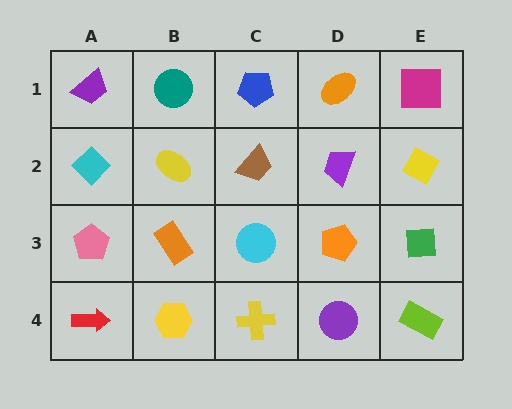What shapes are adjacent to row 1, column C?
A brown trapezoid (row 2, column C), a teal circle (row 1, column B), an orange ellipse (row 1, column D).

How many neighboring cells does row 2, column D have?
4.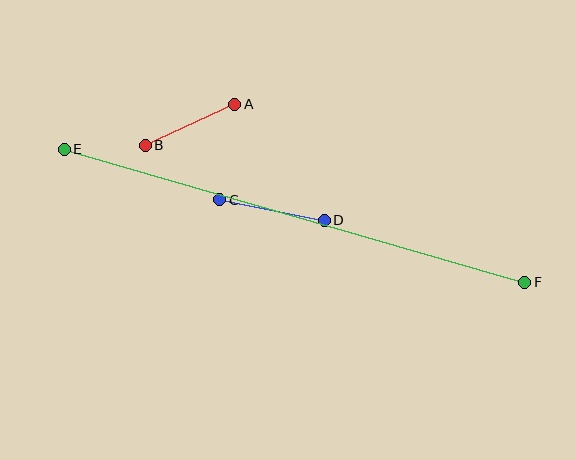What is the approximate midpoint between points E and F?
The midpoint is at approximately (294, 216) pixels.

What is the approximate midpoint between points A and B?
The midpoint is at approximately (190, 125) pixels.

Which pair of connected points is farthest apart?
Points E and F are farthest apart.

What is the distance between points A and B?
The distance is approximately 98 pixels.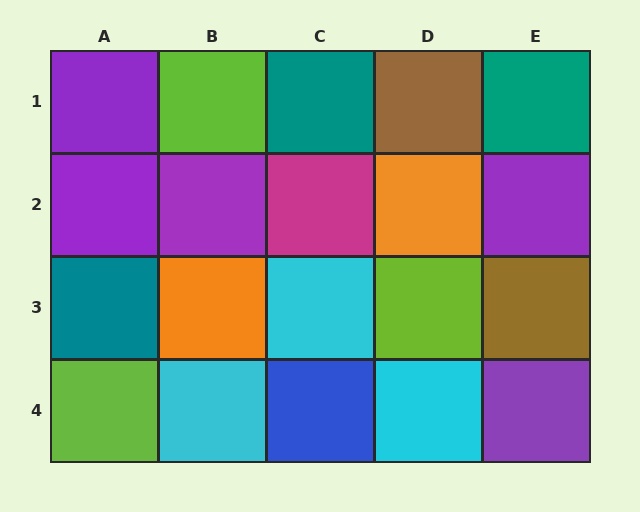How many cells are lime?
3 cells are lime.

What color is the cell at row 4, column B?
Cyan.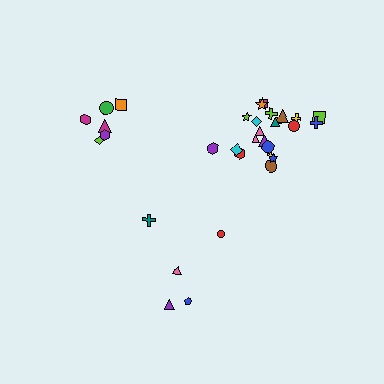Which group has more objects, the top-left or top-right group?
The top-right group.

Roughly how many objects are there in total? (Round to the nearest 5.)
Roughly 35 objects in total.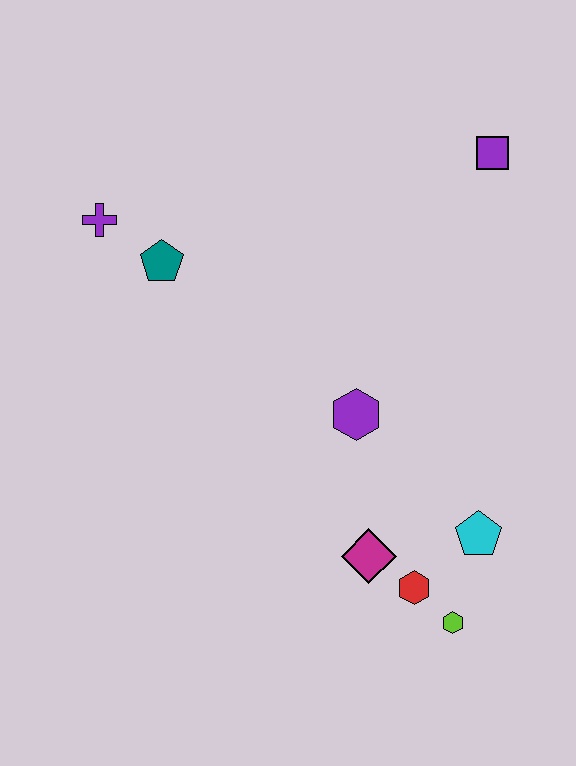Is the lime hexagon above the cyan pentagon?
No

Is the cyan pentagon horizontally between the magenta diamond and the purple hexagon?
No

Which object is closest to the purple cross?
The teal pentagon is closest to the purple cross.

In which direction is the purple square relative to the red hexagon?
The purple square is above the red hexagon.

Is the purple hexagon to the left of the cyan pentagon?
Yes